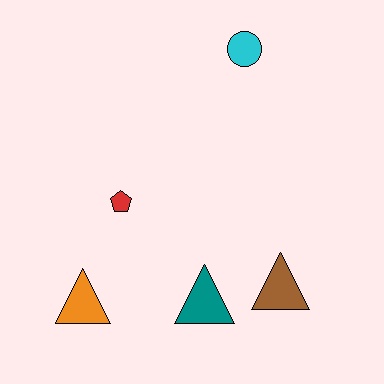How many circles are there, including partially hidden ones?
There is 1 circle.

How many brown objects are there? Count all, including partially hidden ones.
There is 1 brown object.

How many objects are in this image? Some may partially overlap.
There are 5 objects.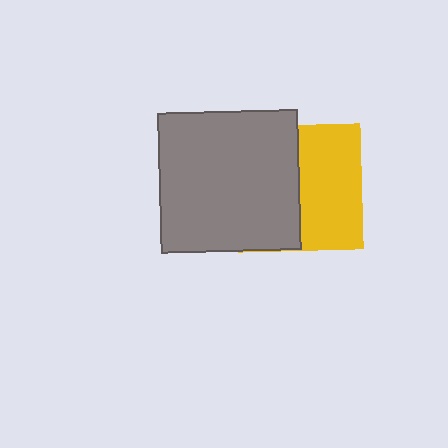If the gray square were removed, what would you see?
You would see the complete yellow square.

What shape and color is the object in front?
The object in front is a gray square.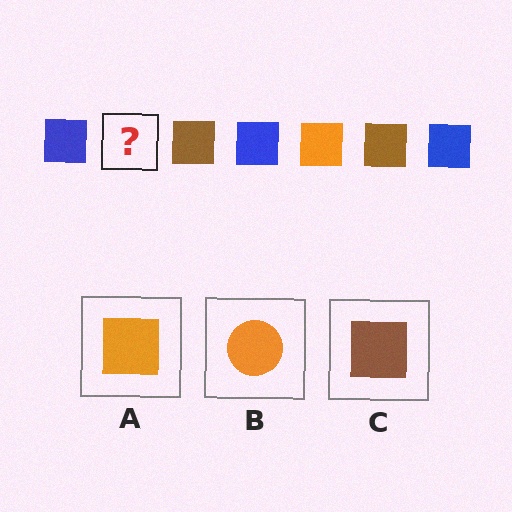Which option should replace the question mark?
Option A.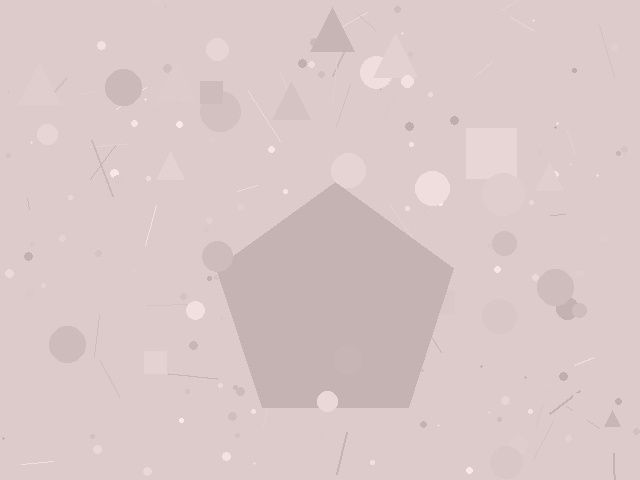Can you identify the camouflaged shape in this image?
The camouflaged shape is a pentagon.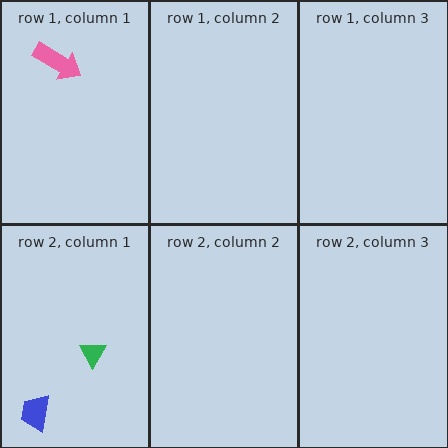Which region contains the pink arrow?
The row 1, column 1 region.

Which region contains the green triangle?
The row 2, column 1 region.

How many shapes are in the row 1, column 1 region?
1.